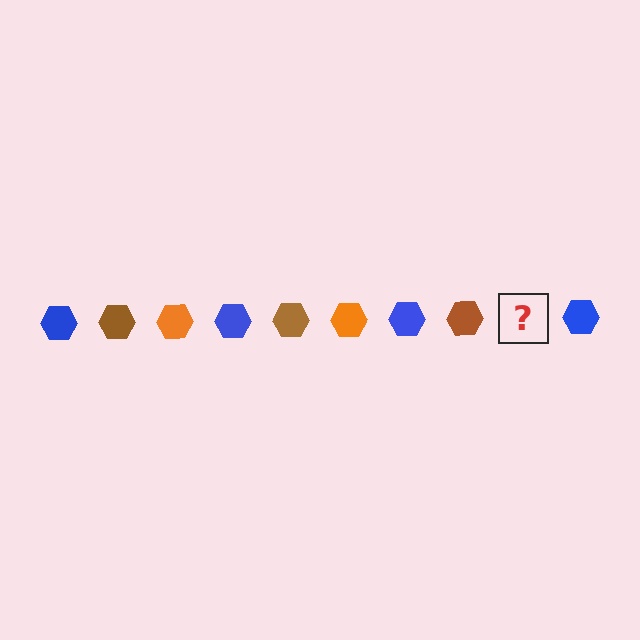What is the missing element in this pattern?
The missing element is an orange hexagon.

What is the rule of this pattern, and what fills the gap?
The rule is that the pattern cycles through blue, brown, orange hexagons. The gap should be filled with an orange hexagon.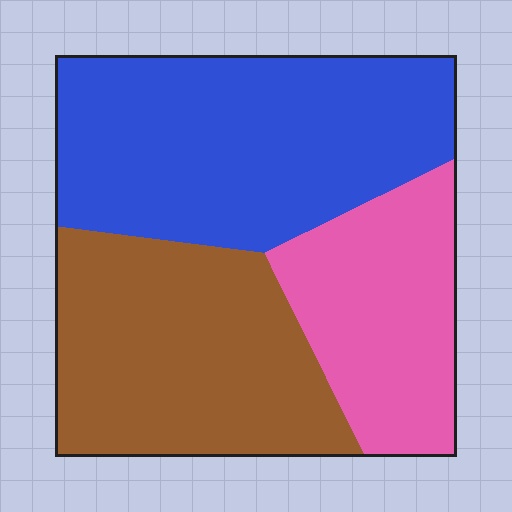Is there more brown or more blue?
Blue.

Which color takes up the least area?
Pink, at roughly 25%.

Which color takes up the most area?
Blue, at roughly 40%.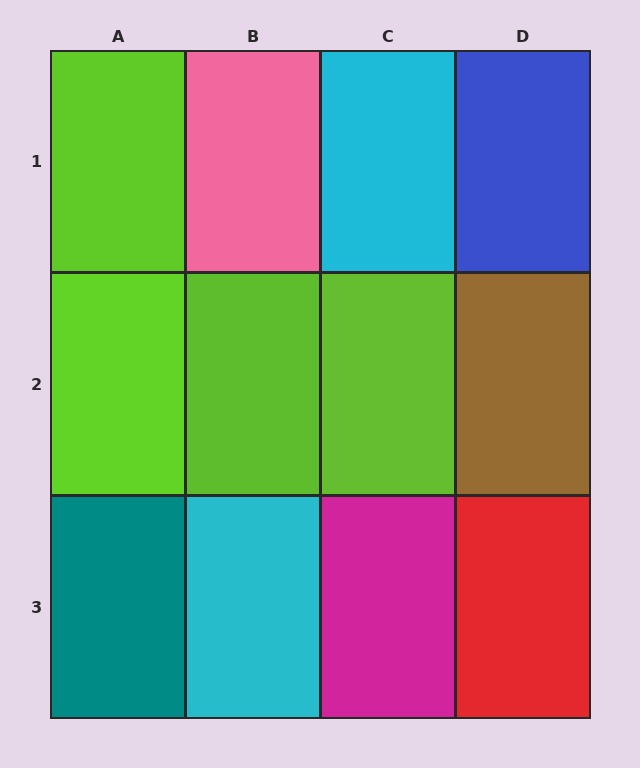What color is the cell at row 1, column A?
Lime.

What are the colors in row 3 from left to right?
Teal, cyan, magenta, red.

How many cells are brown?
1 cell is brown.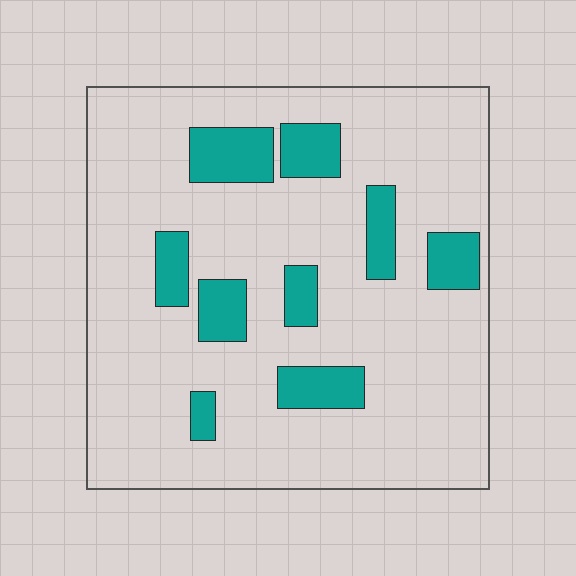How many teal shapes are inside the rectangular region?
9.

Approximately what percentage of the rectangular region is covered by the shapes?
Approximately 15%.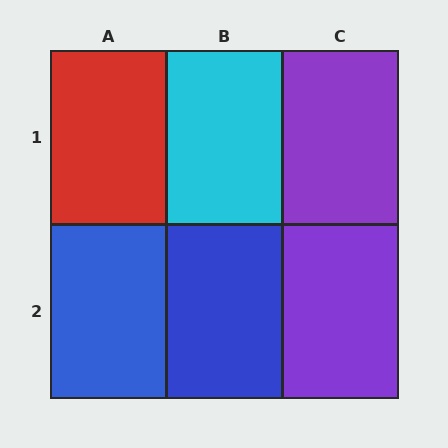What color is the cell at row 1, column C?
Purple.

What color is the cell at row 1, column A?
Red.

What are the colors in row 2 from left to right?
Blue, blue, purple.